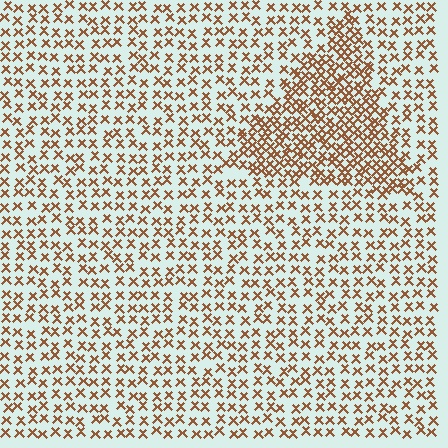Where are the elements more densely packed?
The elements are more densely packed inside the triangle boundary.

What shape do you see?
I see a triangle.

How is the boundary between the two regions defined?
The boundary is defined by a change in element density (approximately 2.0x ratio). All elements are the same color, size, and shape.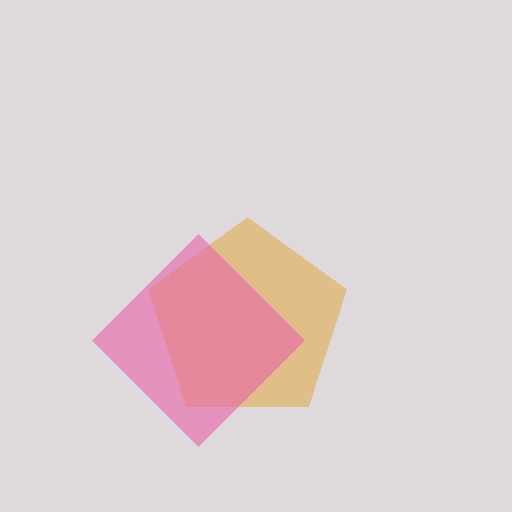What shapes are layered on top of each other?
The layered shapes are: an orange pentagon, a pink diamond.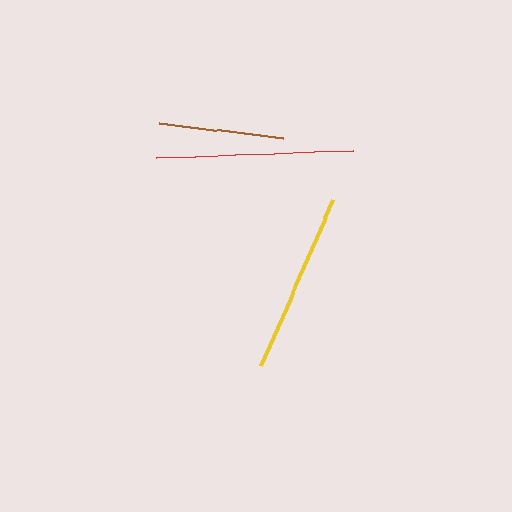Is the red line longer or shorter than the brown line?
The red line is longer than the brown line.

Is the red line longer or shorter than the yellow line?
The red line is longer than the yellow line.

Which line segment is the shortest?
The brown line is the shortest at approximately 125 pixels.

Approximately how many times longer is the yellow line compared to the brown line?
The yellow line is approximately 1.4 times the length of the brown line.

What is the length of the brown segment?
The brown segment is approximately 125 pixels long.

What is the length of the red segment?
The red segment is approximately 196 pixels long.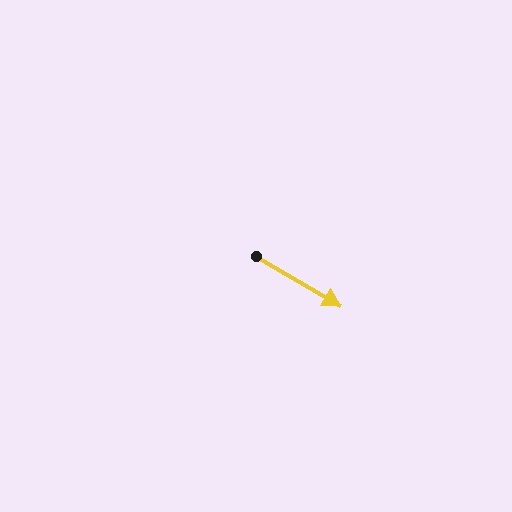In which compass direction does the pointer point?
Southeast.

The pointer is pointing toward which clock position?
Roughly 4 o'clock.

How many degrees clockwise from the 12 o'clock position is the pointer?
Approximately 120 degrees.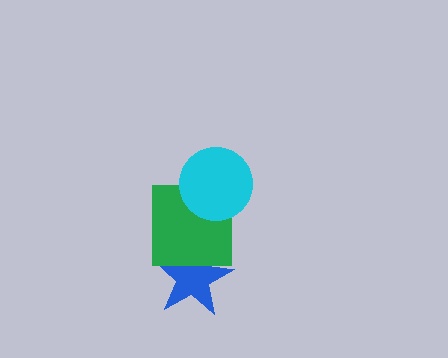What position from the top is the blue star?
The blue star is 3rd from the top.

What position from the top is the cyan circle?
The cyan circle is 1st from the top.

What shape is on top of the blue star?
The green square is on top of the blue star.